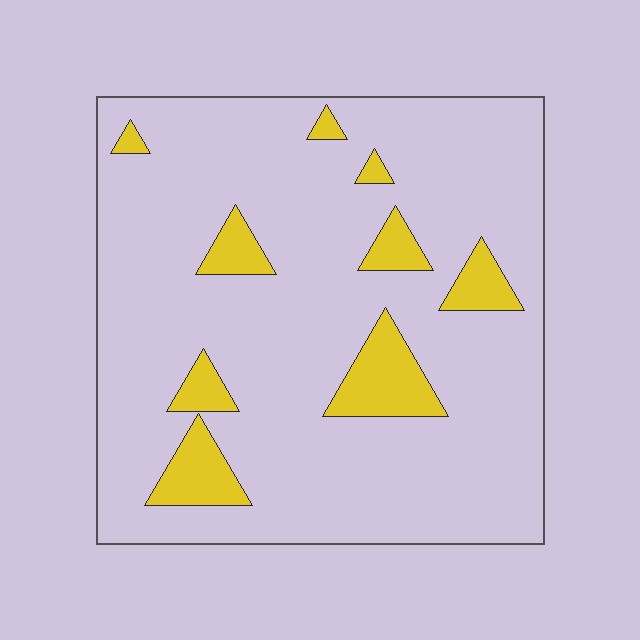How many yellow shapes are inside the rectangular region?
9.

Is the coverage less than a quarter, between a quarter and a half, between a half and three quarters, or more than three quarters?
Less than a quarter.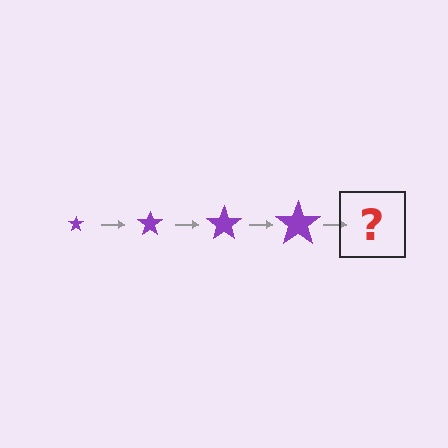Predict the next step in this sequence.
The next step is a purple star, larger than the previous one.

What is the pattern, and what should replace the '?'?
The pattern is that the star gets progressively larger each step. The '?' should be a purple star, larger than the previous one.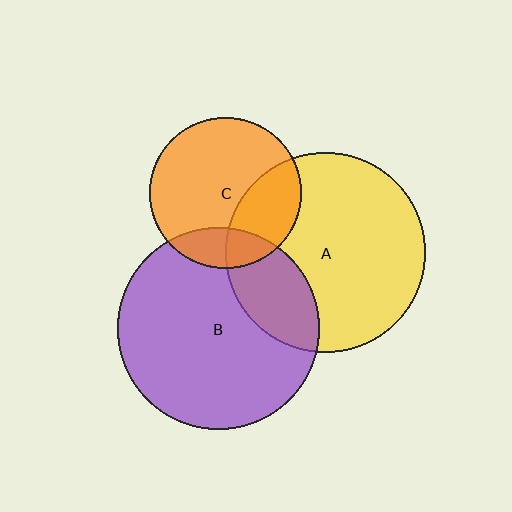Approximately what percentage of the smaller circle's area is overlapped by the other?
Approximately 25%.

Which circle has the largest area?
Circle B (purple).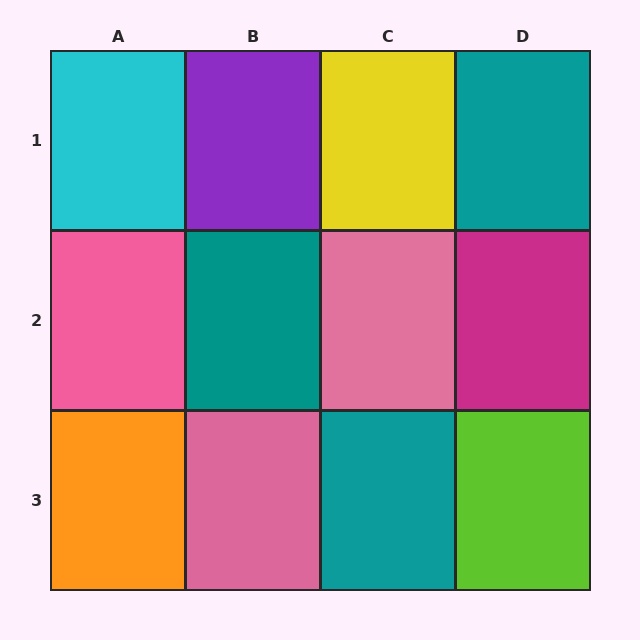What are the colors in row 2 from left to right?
Pink, teal, pink, magenta.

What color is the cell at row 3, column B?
Pink.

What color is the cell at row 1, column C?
Yellow.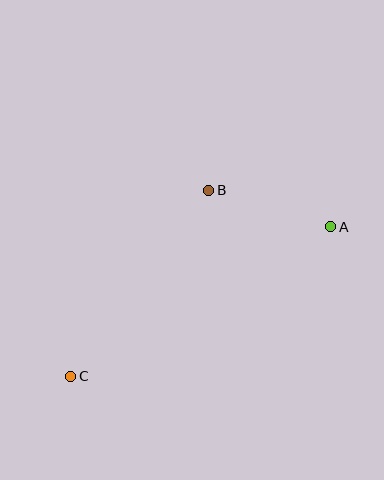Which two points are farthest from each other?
Points A and C are farthest from each other.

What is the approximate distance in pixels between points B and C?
The distance between B and C is approximately 231 pixels.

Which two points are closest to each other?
Points A and B are closest to each other.